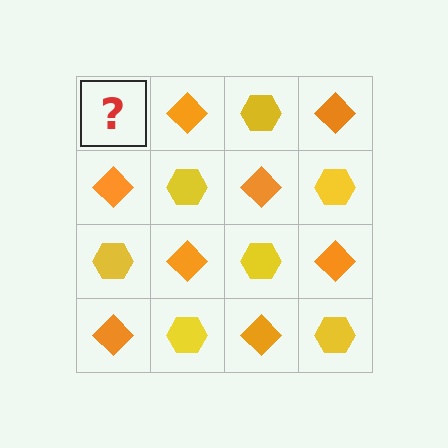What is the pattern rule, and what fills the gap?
The rule is that it alternates yellow hexagon and orange diamond in a checkerboard pattern. The gap should be filled with a yellow hexagon.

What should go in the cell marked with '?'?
The missing cell should contain a yellow hexagon.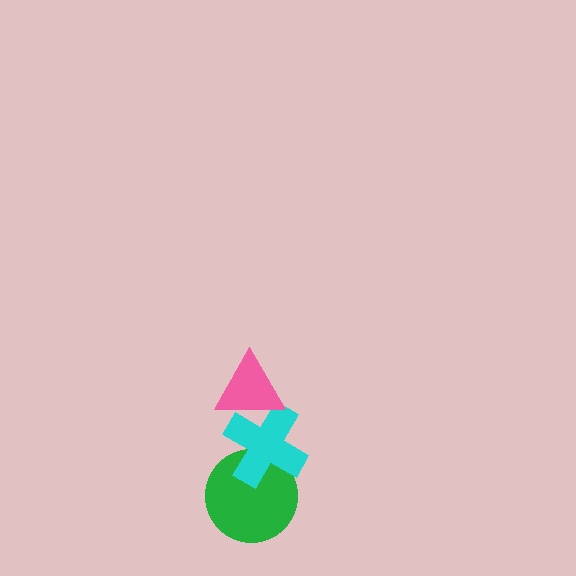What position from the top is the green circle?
The green circle is 3rd from the top.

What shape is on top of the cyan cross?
The pink triangle is on top of the cyan cross.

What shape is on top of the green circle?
The cyan cross is on top of the green circle.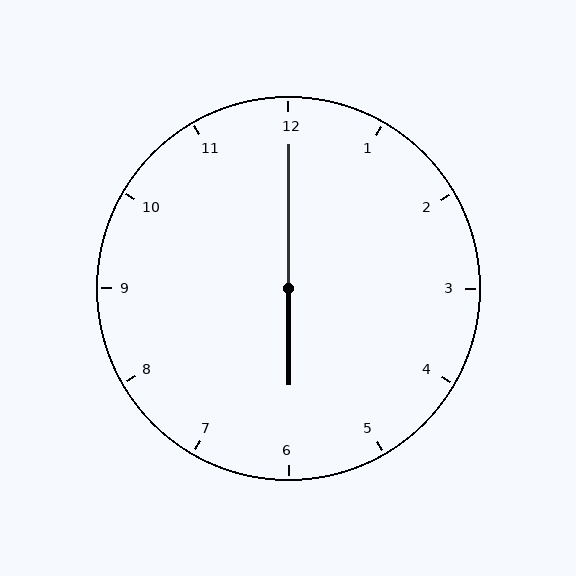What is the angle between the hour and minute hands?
Approximately 180 degrees.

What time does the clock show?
6:00.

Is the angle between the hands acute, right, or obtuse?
It is obtuse.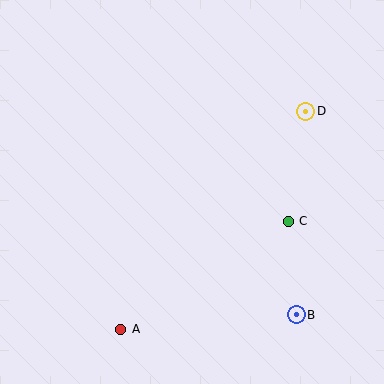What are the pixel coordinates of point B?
Point B is at (296, 315).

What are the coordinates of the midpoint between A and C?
The midpoint between A and C is at (204, 275).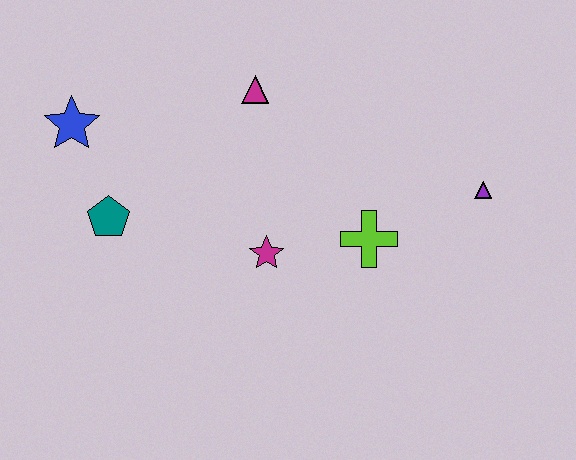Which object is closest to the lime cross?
The magenta star is closest to the lime cross.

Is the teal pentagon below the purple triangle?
Yes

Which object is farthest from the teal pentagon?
The purple triangle is farthest from the teal pentagon.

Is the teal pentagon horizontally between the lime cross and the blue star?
Yes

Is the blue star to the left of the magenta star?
Yes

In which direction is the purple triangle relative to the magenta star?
The purple triangle is to the right of the magenta star.